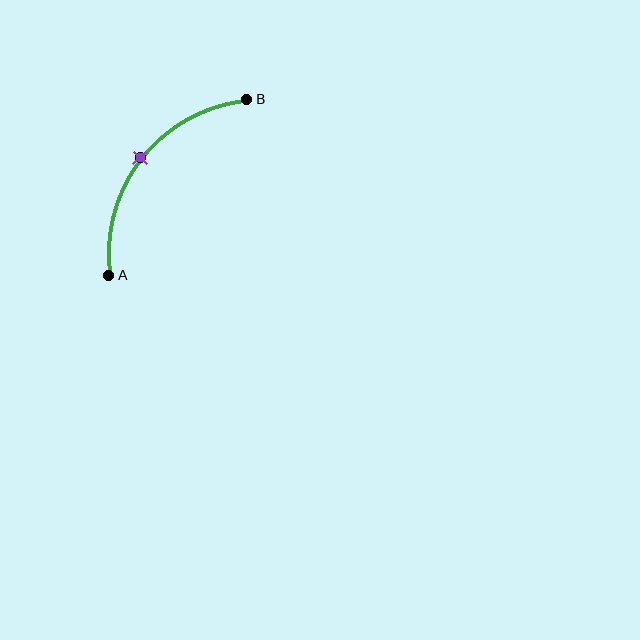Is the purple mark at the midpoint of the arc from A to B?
Yes. The purple mark lies on the arc at equal arc-length from both A and B — it is the arc midpoint.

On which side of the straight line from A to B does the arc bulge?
The arc bulges above and to the left of the straight line connecting A and B.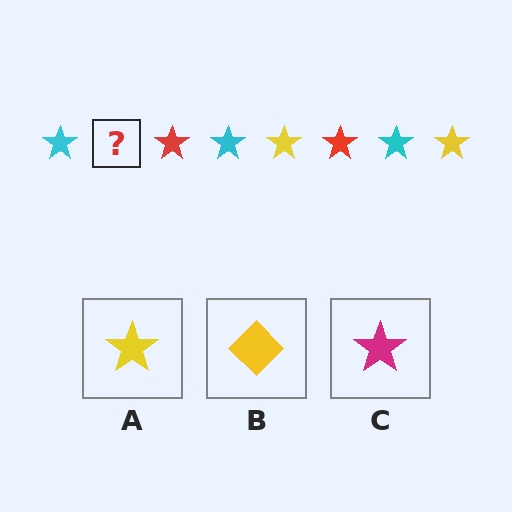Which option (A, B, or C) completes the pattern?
A.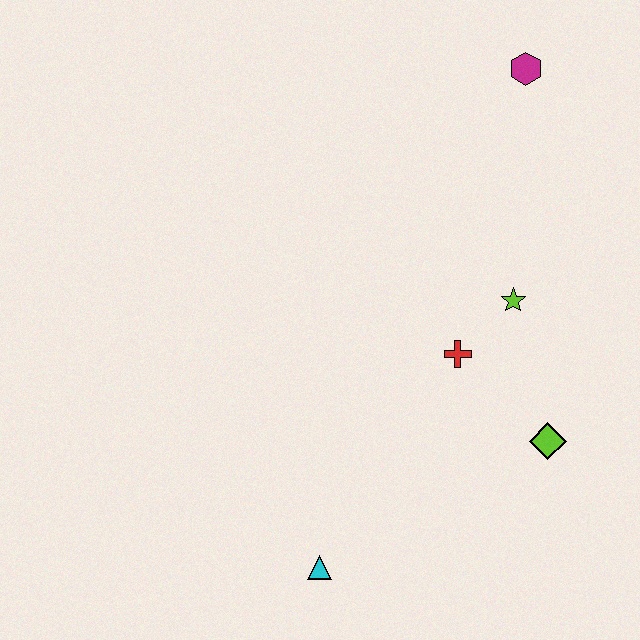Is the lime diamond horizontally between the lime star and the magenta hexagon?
No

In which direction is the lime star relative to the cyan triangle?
The lime star is above the cyan triangle.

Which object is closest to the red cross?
The lime star is closest to the red cross.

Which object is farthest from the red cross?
The magenta hexagon is farthest from the red cross.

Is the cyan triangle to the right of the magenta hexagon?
No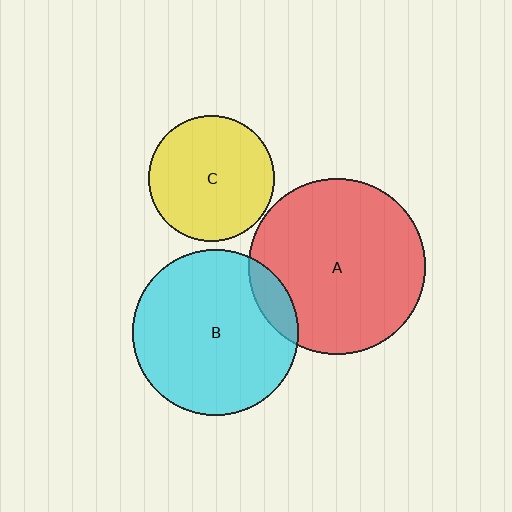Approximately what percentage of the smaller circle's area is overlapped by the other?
Approximately 10%.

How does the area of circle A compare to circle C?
Approximately 2.0 times.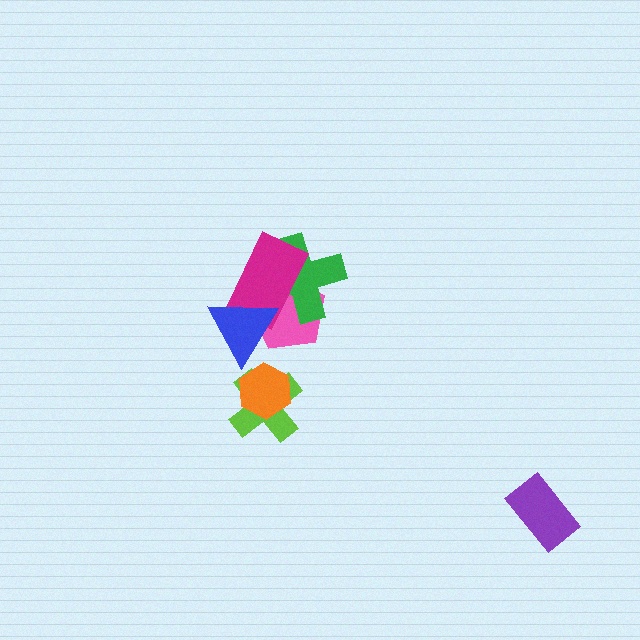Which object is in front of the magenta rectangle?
The blue triangle is in front of the magenta rectangle.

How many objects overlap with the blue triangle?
2 objects overlap with the blue triangle.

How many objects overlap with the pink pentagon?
3 objects overlap with the pink pentagon.